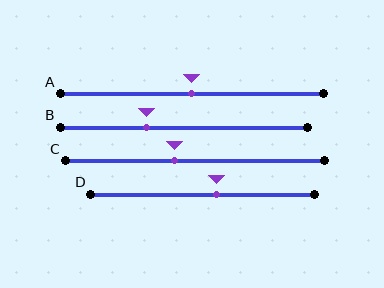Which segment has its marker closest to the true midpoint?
Segment A has its marker closest to the true midpoint.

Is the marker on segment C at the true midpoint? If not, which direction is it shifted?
No, the marker on segment C is shifted to the left by about 8% of the segment length.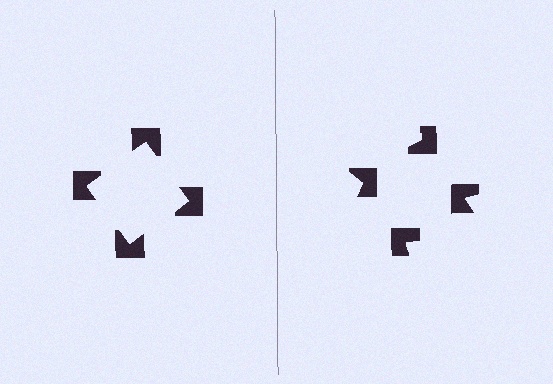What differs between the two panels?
The notched squares are positioned identically on both sides; only the wedge orientations differ. On the left they align to a square; on the right they are misaligned.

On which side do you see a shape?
An illusory square appears on the left side. On the right side the wedge cuts are rotated, so no coherent shape forms.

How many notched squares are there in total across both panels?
8 — 4 on each side.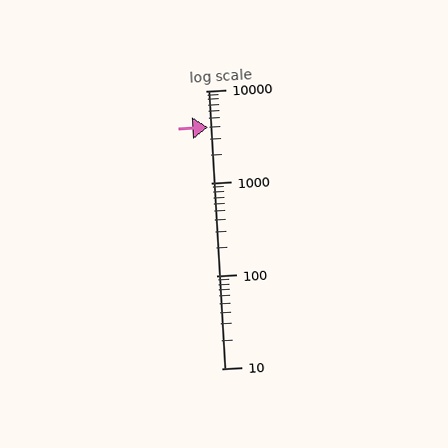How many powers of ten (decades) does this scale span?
The scale spans 3 decades, from 10 to 10000.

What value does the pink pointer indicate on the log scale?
The pointer indicates approximately 4000.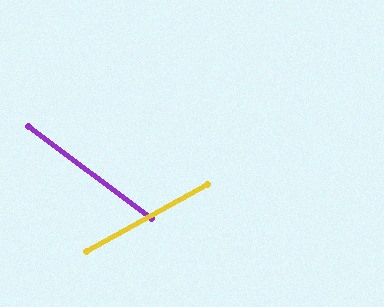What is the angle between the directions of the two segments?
Approximately 66 degrees.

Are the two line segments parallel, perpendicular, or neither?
Neither parallel nor perpendicular — they differ by about 66°.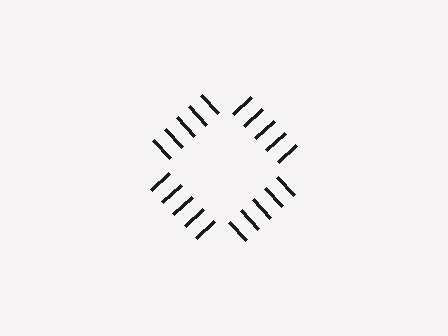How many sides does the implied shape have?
4 sides — the line-ends trace a square.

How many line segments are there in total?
20 — 5 along each of the 4 edges.